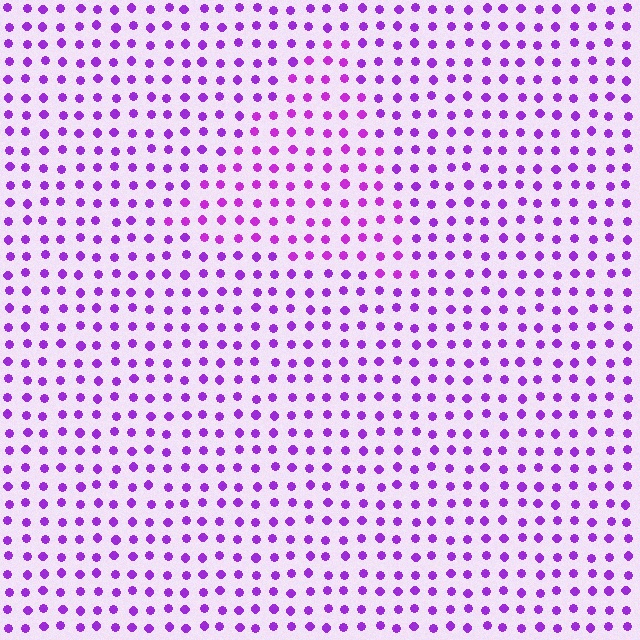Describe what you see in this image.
The image is filled with small purple elements in a uniform arrangement. A triangle-shaped region is visible where the elements are tinted to a slightly different hue, forming a subtle color boundary.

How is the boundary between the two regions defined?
The boundary is defined purely by a slight shift in hue (about 15 degrees). Spacing, size, and orientation are identical on both sides.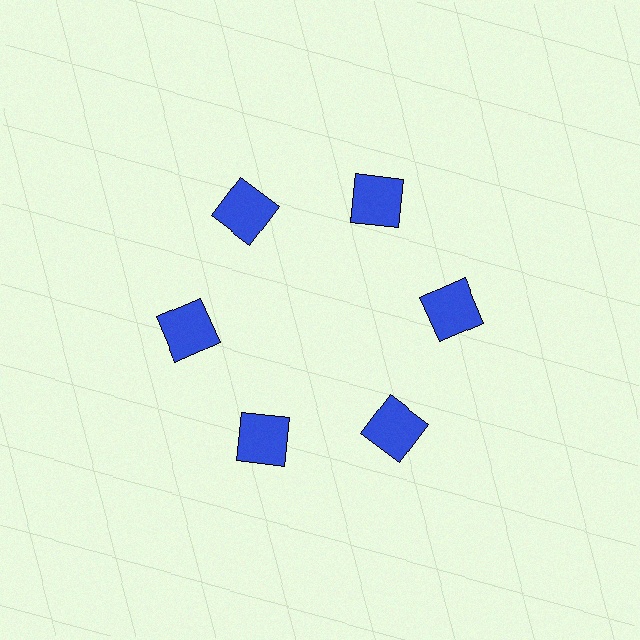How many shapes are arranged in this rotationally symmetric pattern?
There are 6 shapes, arranged in 6 groups of 1.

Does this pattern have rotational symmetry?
Yes, this pattern has 6-fold rotational symmetry. It looks the same after rotating 60 degrees around the center.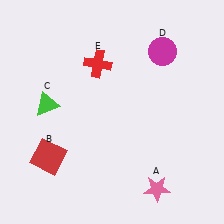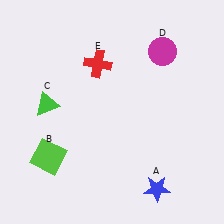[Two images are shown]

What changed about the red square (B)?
In Image 1, B is red. In Image 2, it changed to lime.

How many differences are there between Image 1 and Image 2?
There are 2 differences between the two images.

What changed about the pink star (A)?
In Image 1, A is pink. In Image 2, it changed to blue.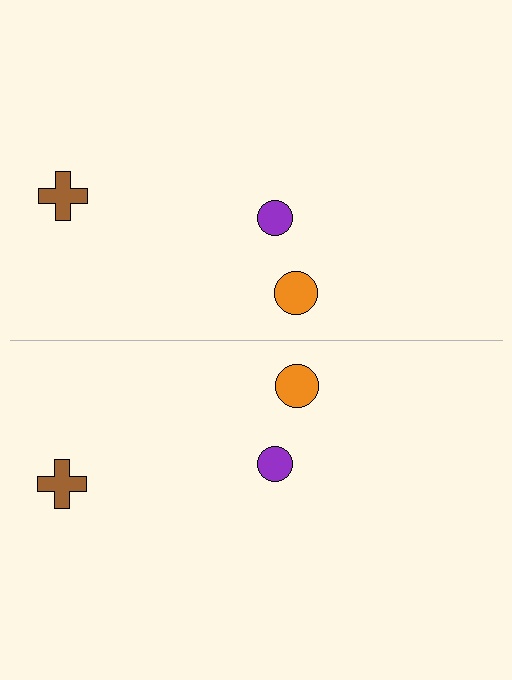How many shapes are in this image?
There are 6 shapes in this image.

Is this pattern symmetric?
Yes, this pattern has bilateral (reflection) symmetry.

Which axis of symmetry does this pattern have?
The pattern has a horizontal axis of symmetry running through the center of the image.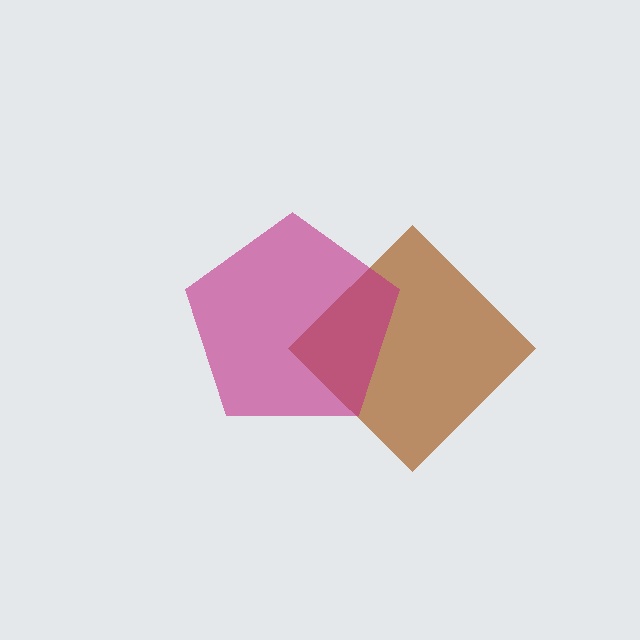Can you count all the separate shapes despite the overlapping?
Yes, there are 2 separate shapes.